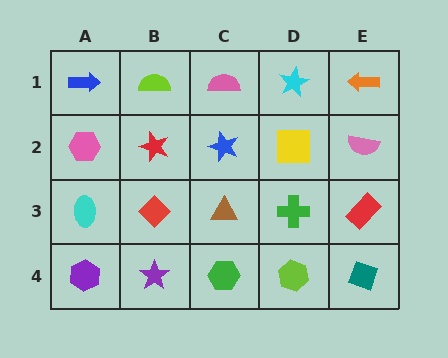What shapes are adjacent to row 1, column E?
A pink semicircle (row 2, column E), a cyan star (row 1, column D).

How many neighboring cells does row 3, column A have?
3.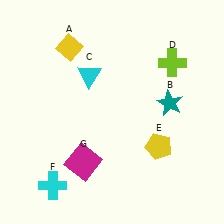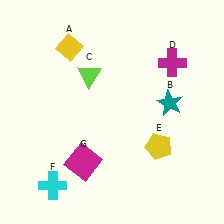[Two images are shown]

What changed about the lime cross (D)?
In Image 1, D is lime. In Image 2, it changed to magenta.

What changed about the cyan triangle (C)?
In Image 1, C is cyan. In Image 2, it changed to lime.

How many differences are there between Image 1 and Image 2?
There are 2 differences between the two images.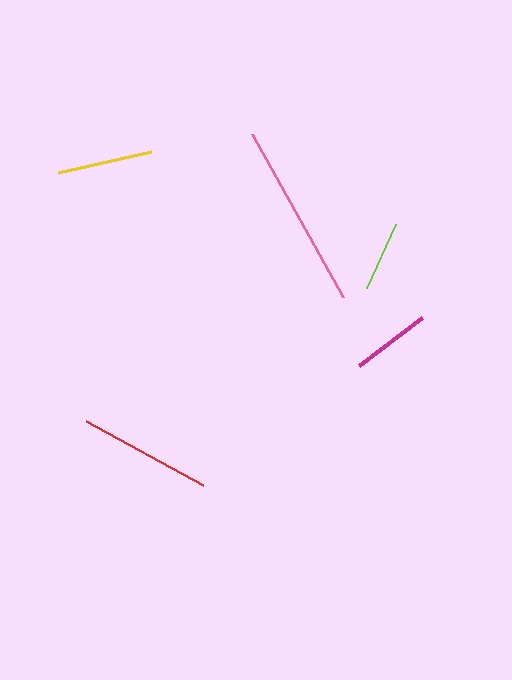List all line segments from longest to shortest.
From longest to shortest: pink, red, yellow, magenta, lime.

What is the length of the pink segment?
The pink segment is approximately 186 pixels long.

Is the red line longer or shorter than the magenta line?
The red line is longer than the magenta line.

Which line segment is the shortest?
The lime line is the shortest at approximately 70 pixels.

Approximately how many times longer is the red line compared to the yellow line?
The red line is approximately 1.4 times the length of the yellow line.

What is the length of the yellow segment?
The yellow segment is approximately 95 pixels long.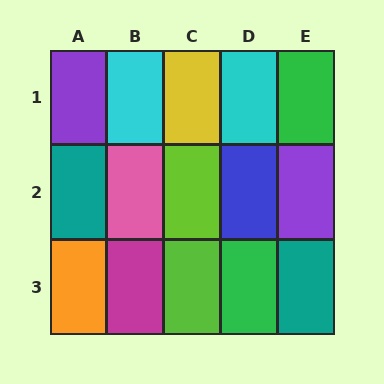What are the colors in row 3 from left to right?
Orange, magenta, lime, green, teal.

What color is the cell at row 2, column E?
Purple.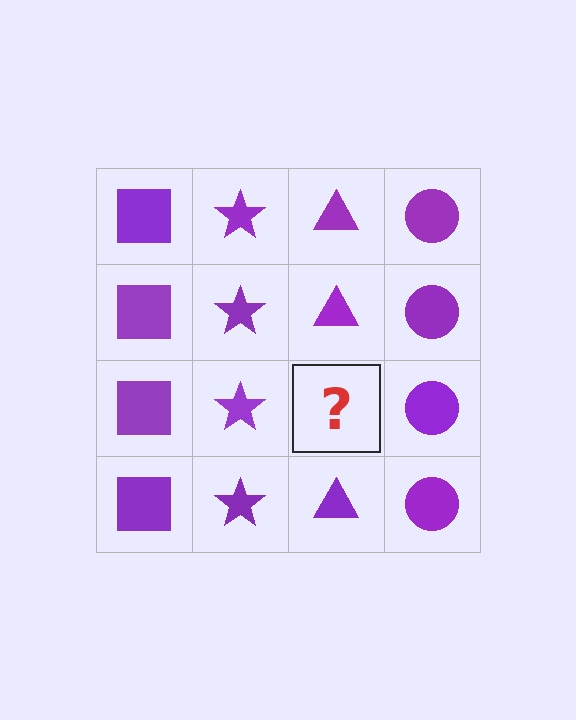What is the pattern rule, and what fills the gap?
The rule is that each column has a consistent shape. The gap should be filled with a purple triangle.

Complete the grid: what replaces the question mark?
The question mark should be replaced with a purple triangle.